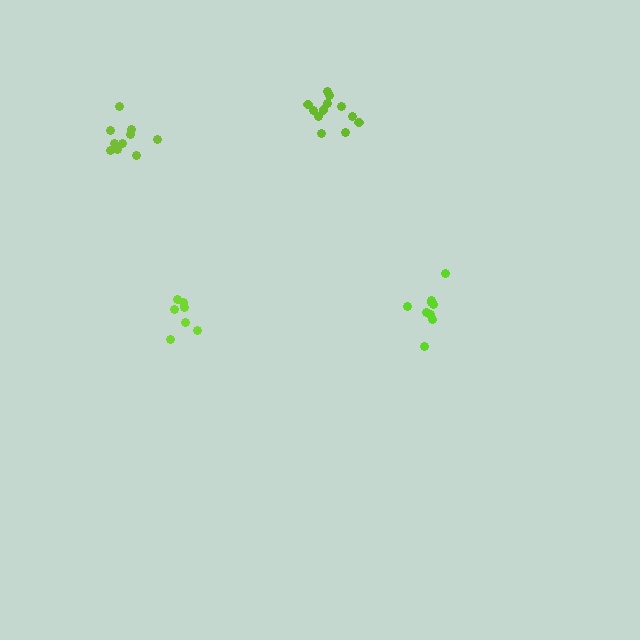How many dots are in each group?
Group 1: 10 dots, Group 2: 12 dots, Group 3: 9 dots, Group 4: 7 dots (38 total).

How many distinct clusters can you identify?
There are 4 distinct clusters.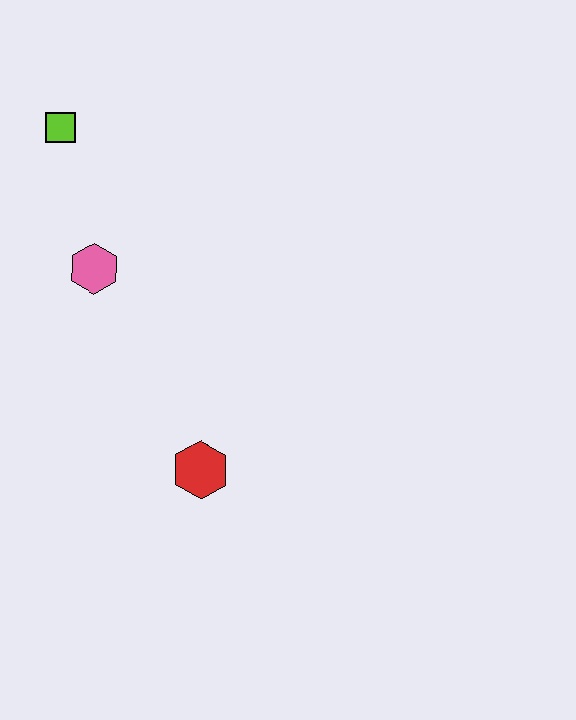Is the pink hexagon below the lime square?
Yes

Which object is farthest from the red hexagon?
The lime square is farthest from the red hexagon.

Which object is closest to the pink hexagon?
The lime square is closest to the pink hexagon.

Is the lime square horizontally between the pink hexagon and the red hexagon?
No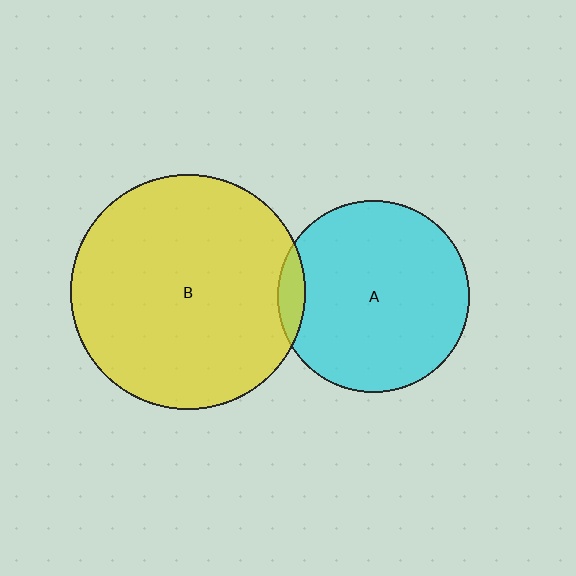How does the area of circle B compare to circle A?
Approximately 1.5 times.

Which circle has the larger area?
Circle B (yellow).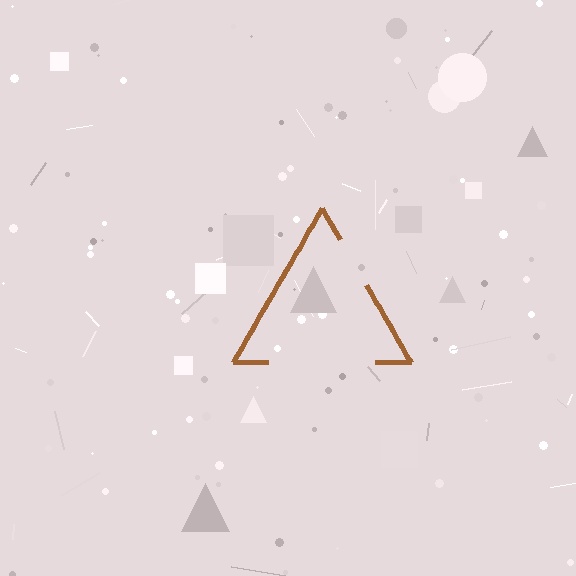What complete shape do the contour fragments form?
The contour fragments form a triangle.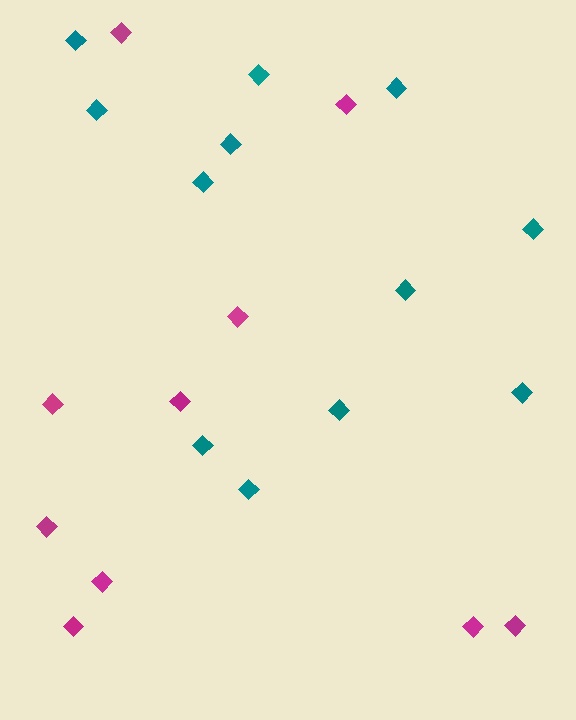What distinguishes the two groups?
There are 2 groups: one group of teal diamonds (12) and one group of magenta diamonds (10).